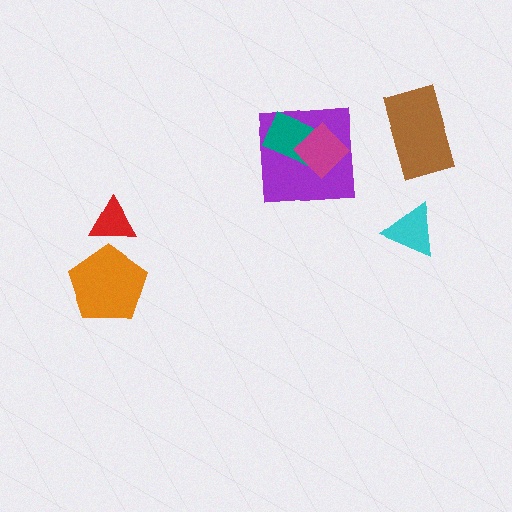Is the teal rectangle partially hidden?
Yes, it is partially covered by another shape.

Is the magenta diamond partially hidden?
No, no other shape covers it.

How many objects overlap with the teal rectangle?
2 objects overlap with the teal rectangle.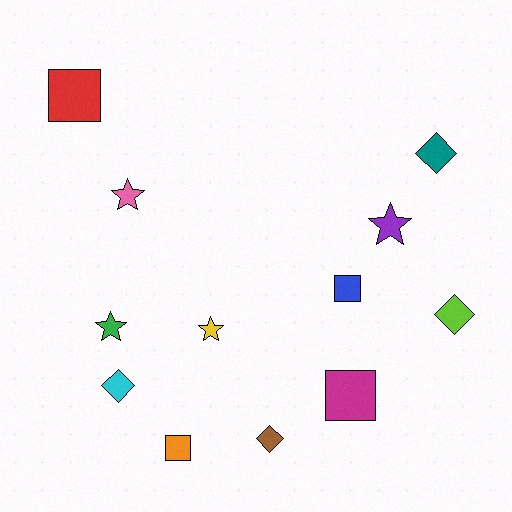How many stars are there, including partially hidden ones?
There are 4 stars.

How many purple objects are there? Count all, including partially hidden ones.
There is 1 purple object.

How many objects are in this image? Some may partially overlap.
There are 12 objects.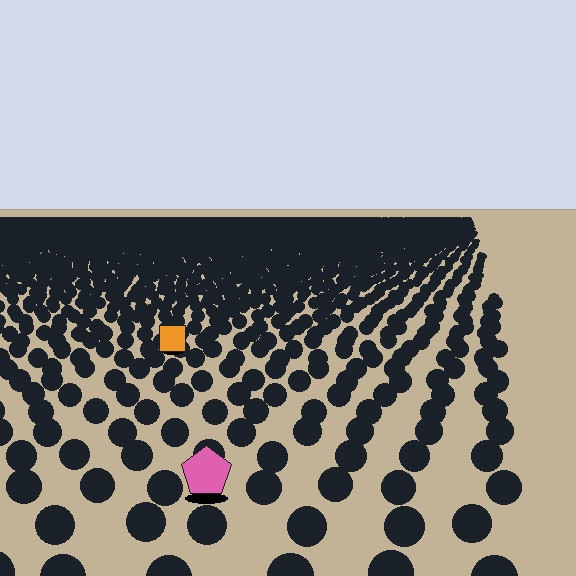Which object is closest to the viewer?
The pink pentagon is closest. The texture marks near it are larger and more spread out.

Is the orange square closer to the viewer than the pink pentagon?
No. The pink pentagon is closer — you can tell from the texture gradient: the ground texture is coarser near it.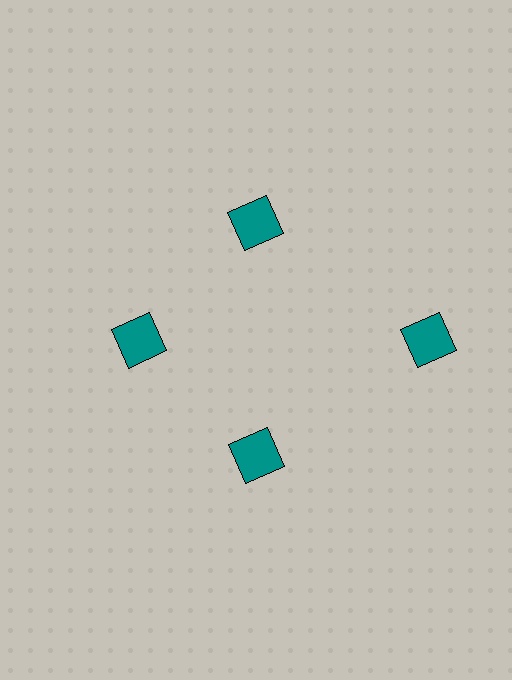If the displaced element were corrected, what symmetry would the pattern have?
It would have 4-fold rotational symmetry — the pattern would map onto itself every 90 degrees.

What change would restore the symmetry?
The symmetry would be restored by moving it inward, back onto the ring so that all 4 squares sit at equal angles and equal distance from the center.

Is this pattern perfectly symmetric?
No. The 4 teal squares are arranged in a ring, but one element near the 3 o'clock position is pushed outward from the center, breaking the 4-fold rotational symmetry.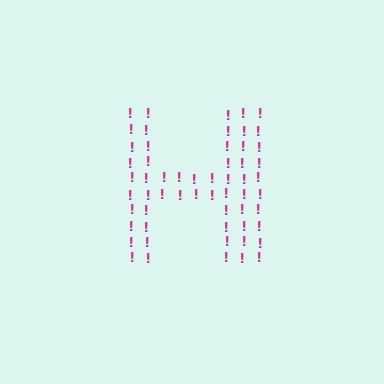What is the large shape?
The large shape is the letter H.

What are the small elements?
The small elements are exclamation marks.